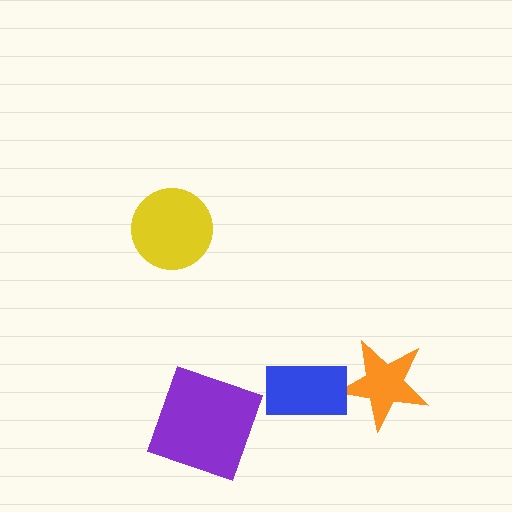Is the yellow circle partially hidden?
No, no other shape covers it.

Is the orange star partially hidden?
Yes, it is partially covered by another shape.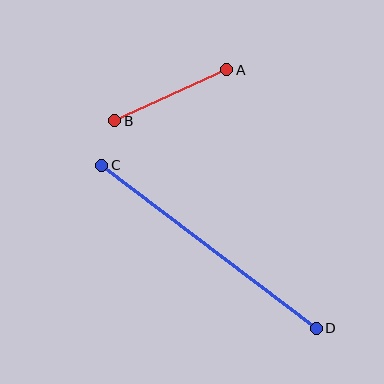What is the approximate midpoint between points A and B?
The midpoint is at approximately (171, 95) pixels.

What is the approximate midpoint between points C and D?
The midpoint is at approximately (209, 247) pixels.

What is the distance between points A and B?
The distance is approximately 123 pixels.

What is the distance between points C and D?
The distance is approximately 269 pixels.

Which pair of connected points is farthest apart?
Points C and D are farthest apart.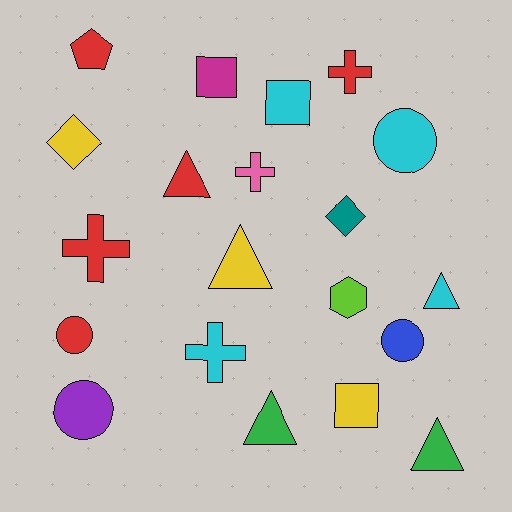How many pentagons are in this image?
There is 1 pentagon.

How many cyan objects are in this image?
There are 4 cyan objects.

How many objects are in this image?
There are 20 objects.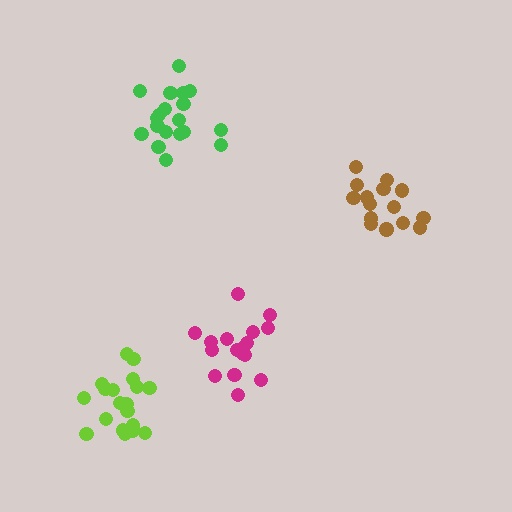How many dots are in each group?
Group 1: 17 dots, Group 2: 19 dots, Group 3: 19 dots, Group 4: 15 dots (70 total).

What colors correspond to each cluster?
The clusters are colored: magenta, lime, green, brown.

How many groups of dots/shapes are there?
There are 4 groups.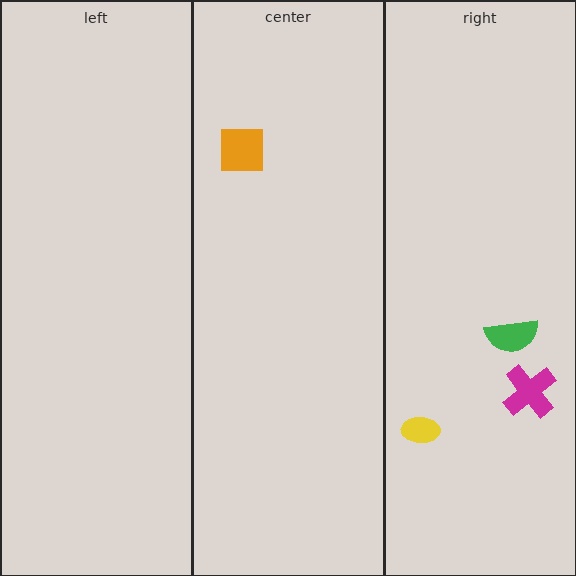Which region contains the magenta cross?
The right region.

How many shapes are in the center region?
1.